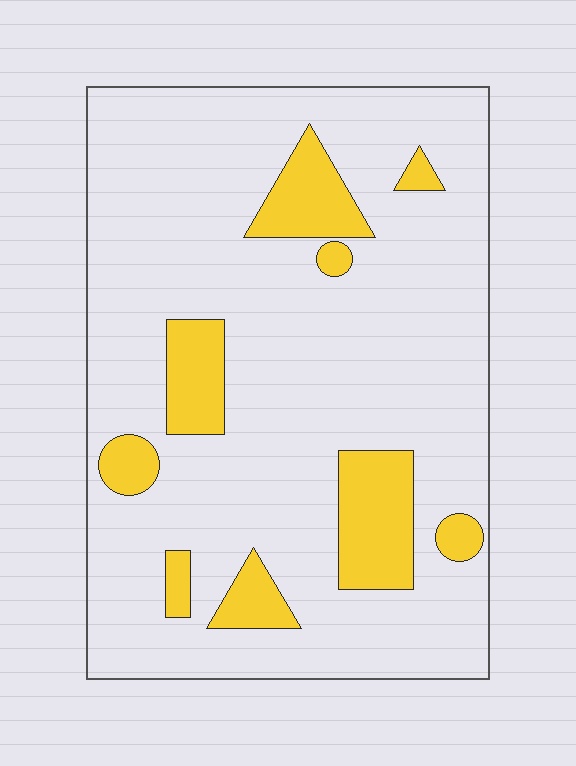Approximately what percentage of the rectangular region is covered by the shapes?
Approximately 15%.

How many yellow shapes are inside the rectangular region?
9.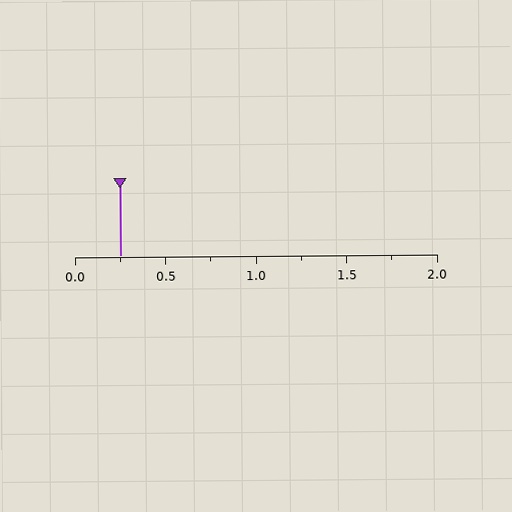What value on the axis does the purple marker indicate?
The marker indicates approximately 0.25.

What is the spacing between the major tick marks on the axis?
The major ticks are spaced 0.5 apart.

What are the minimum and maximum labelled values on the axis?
The axis runs from 0.0 to 2.0.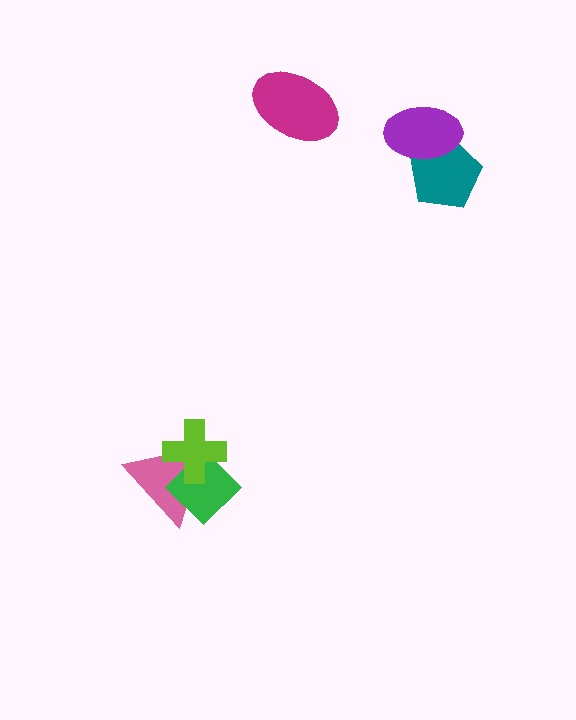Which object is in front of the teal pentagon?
The purple ellipse is in front of the teal pentagon.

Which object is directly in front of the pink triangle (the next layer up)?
The green diamond is directly in front of the pink triangle.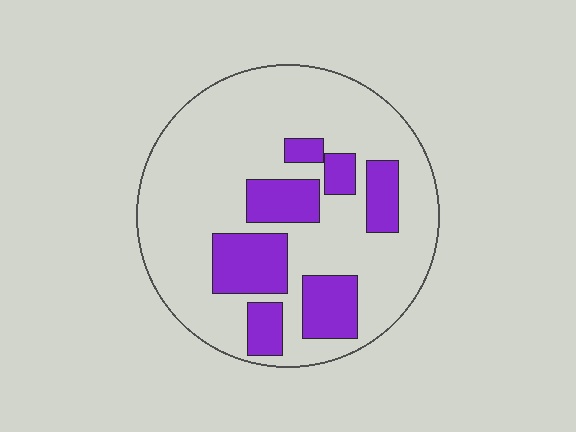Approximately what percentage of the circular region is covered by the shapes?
Approximately 25%.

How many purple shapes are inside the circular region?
7.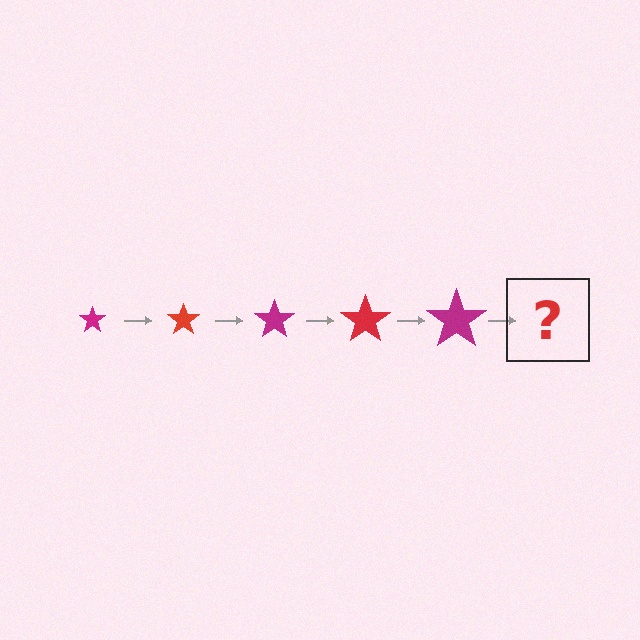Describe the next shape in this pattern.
It should be a red star, larger than the previous one.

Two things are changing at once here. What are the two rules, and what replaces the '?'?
The two rules are that the star grows larger each step and the color cycles through magenta and red. The '?' should be a red star, larger than the previous one.